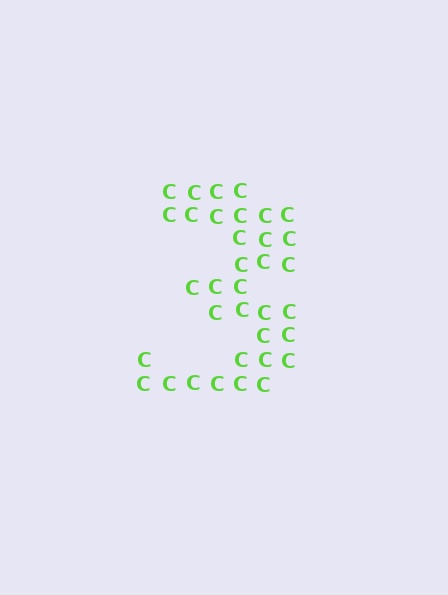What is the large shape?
The large shape is the digit 3.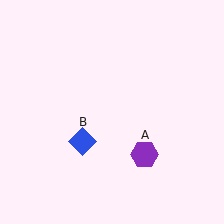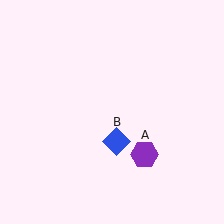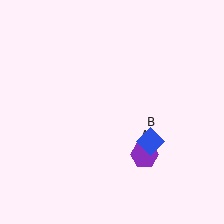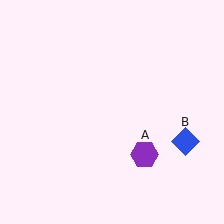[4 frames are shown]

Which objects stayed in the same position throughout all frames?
Purple hexagon (object A) remained stationary.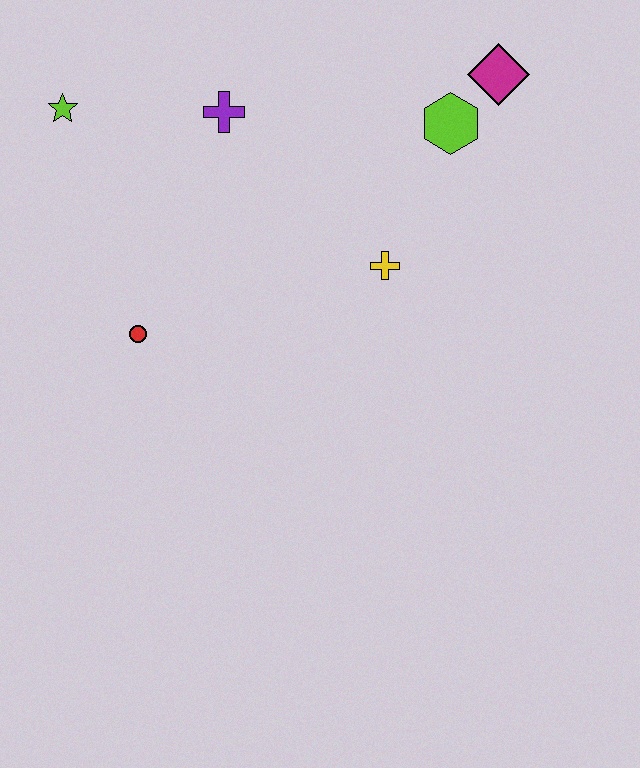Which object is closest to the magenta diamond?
The lime hexagon is closest to the magenta diamond.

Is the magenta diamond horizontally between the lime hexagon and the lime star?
No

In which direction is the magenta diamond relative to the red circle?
The magenta diamond is to the right of the red circle.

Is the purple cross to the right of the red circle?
Yes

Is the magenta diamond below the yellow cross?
No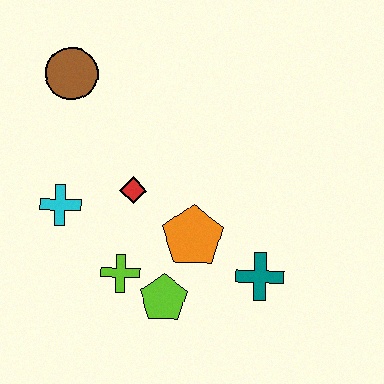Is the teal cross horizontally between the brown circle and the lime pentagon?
No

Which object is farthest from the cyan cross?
The teal cross is farthest from the cyan cross.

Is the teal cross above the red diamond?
No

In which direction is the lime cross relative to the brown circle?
The lime cross is below the brown circle.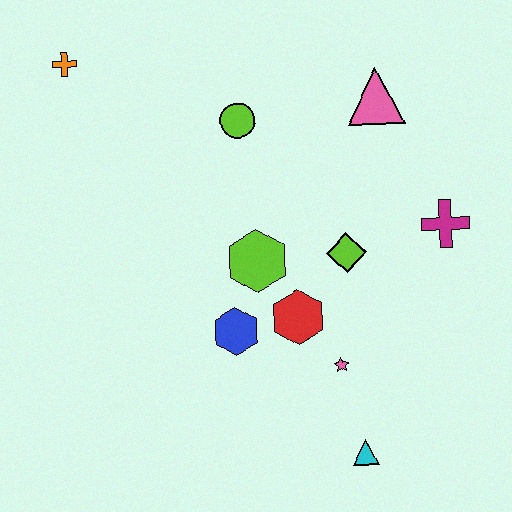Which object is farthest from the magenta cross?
The orange cross is farthest from the magenta cross.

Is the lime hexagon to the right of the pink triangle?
No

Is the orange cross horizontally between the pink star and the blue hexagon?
No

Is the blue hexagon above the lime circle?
No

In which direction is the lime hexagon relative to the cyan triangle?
The lime hexagon is above the cyan triangle.